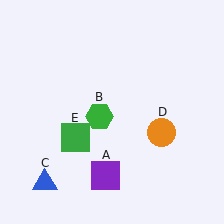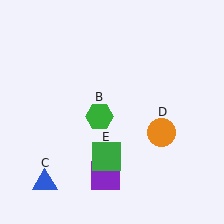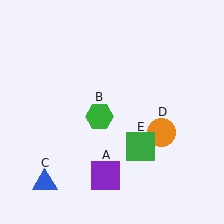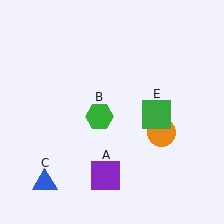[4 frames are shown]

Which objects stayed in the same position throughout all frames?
Purple square (object A) and green hexagon (object B) and blue triangle (object C) and orange circle (object D) remained stationary.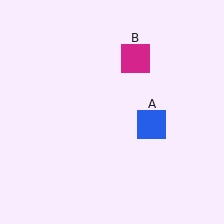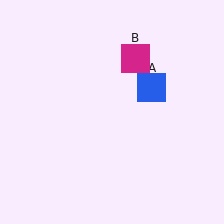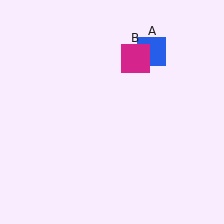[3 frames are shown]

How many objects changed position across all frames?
1 object changed position: blue square (object A).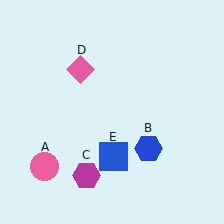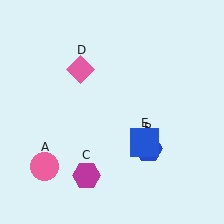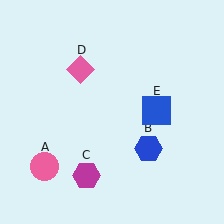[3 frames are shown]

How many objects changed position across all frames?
1 object changed position: blue square (object E).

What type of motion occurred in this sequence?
The blue square (object E) rotated counterclockwise around the center of the scene.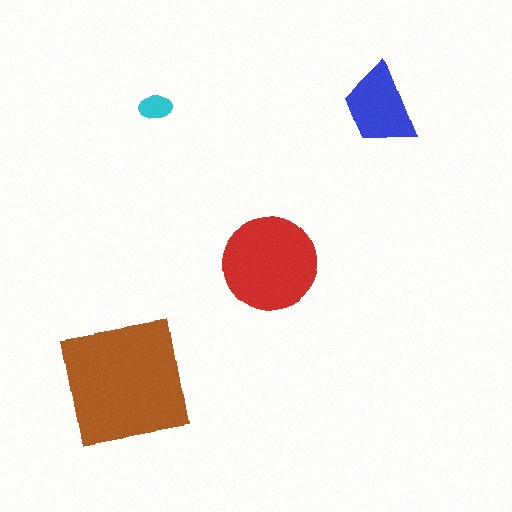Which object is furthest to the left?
The brown square is leftmost.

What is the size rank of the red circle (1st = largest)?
2nd.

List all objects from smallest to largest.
The cyan ellipse, the blue trapezoid, the red circle, the brown square.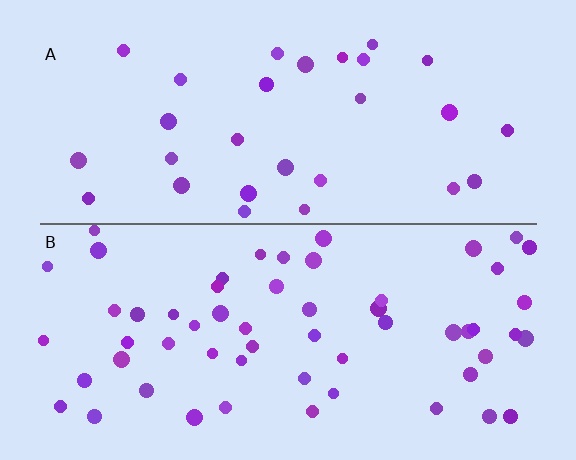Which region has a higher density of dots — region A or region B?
B (the bottom).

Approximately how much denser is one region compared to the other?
Approximately 2.0× — region B over region A.